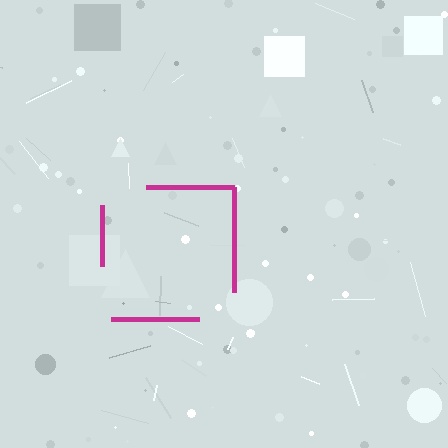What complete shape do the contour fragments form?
The contour fragments form a square.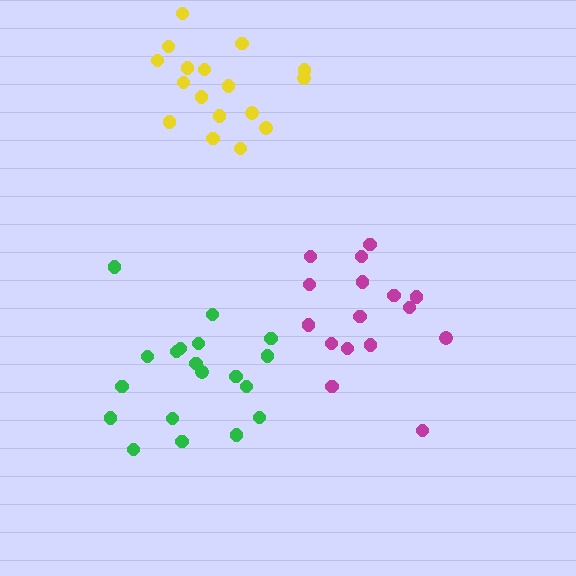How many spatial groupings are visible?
There are 3 spatial groupings.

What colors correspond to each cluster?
The clusters are colored: green, magenta, yellow.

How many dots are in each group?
Group 1: 19 dots, Group 2: 16 dots, Group 3: 17 dots (52 total).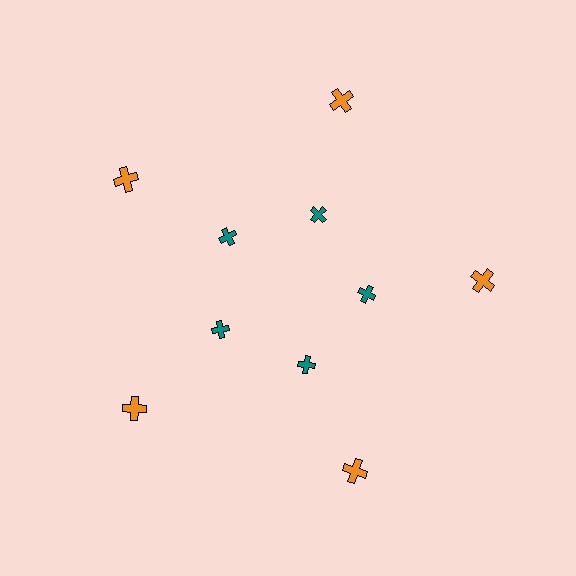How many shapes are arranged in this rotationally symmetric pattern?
There are 10 shapes, arranged in 5 groups of 2.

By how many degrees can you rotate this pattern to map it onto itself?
The pattern maps onto itself every 72 degrees of rotation.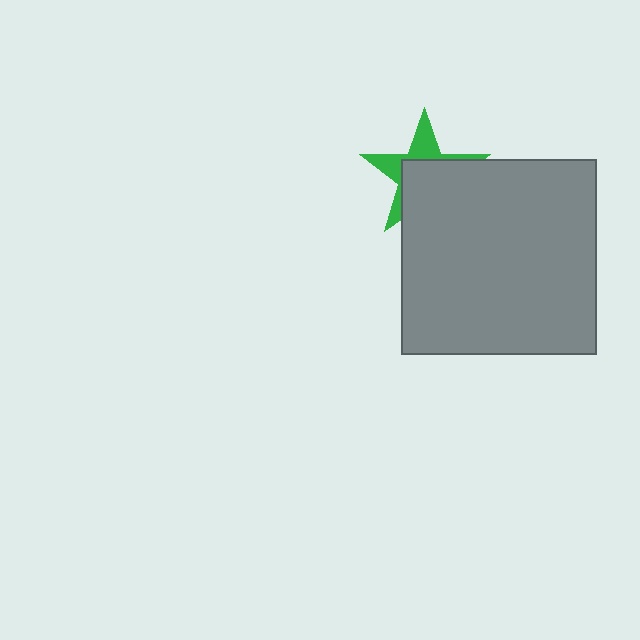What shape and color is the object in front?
The object in front is a gray square.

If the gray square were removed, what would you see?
You would see the complete green star.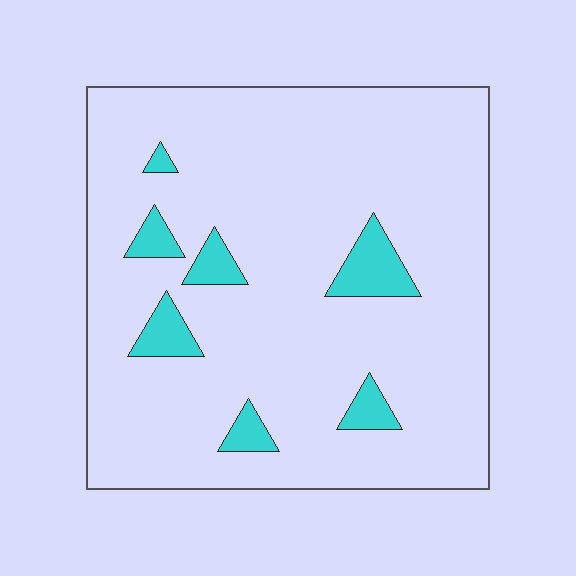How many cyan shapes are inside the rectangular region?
7.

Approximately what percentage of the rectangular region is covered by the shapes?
Approximately 10%.